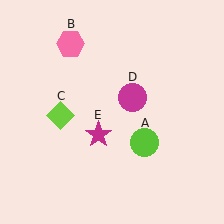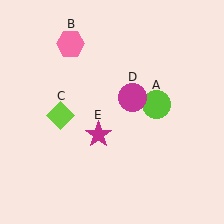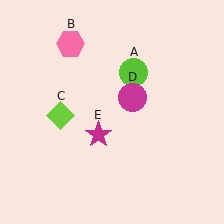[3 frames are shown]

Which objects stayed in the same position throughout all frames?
Pink hexagon (object B) and lime diamond (object C) and magenta circle (object D) and magenta star (object E) remained stationary.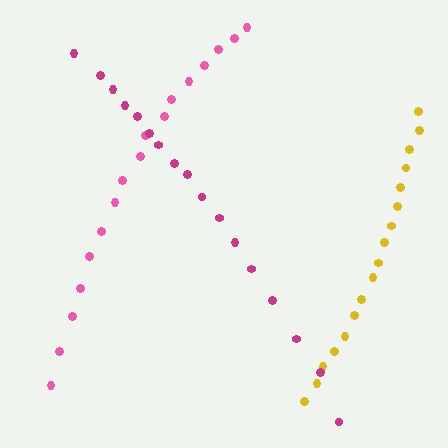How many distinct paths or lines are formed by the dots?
There are 3 distinct paths.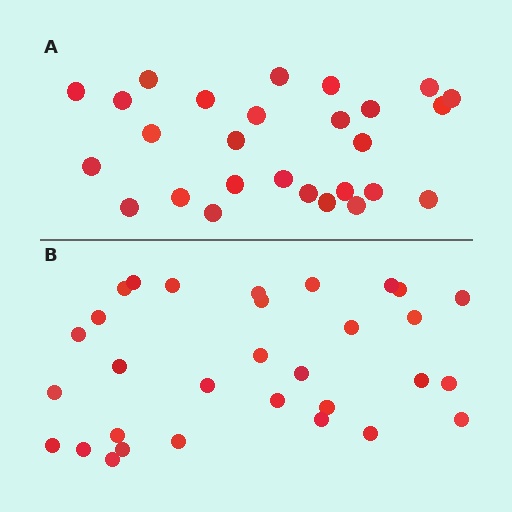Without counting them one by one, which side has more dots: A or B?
Region B (the bottom region) has more dots.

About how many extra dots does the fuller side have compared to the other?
Region B has about 4 more dots than region A.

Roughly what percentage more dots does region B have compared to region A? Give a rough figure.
About 15% more.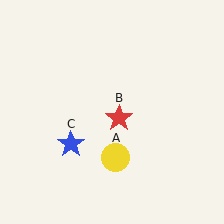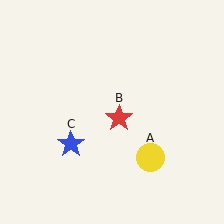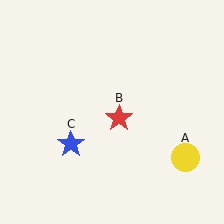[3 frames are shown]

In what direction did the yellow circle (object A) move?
The yellow circle (object A) moved right.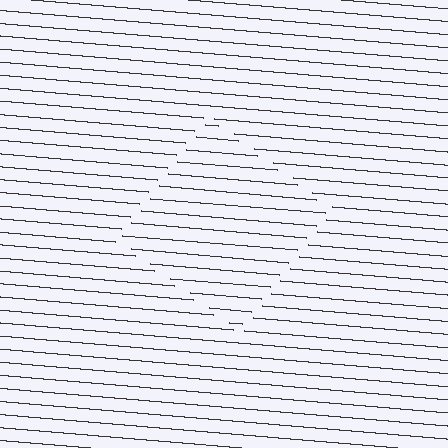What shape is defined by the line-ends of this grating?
An illusory square. The interior of the shape contains the same grating, shifted by half a period — the contour is defined by the phase discontinuity where line-ends from the inner and outer gratings abut.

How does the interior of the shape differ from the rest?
The interior of the shape contains the same grating, shifted by half a period — the contour is defined by the phase discontinuity where line-ends from the inner and outer gratings abut.